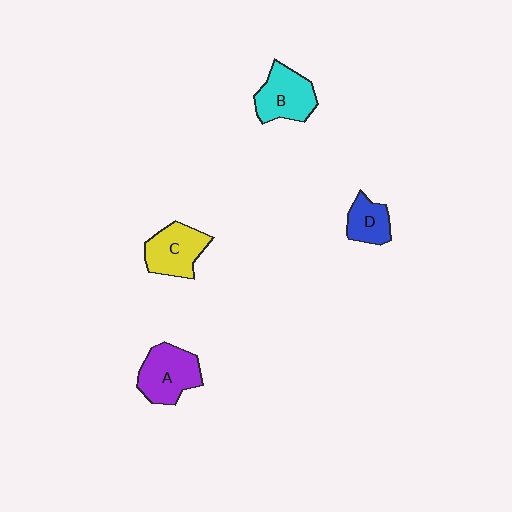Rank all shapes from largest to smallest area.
From largest to smallest: A (purple), B (cyan), C (yellow), D (blue).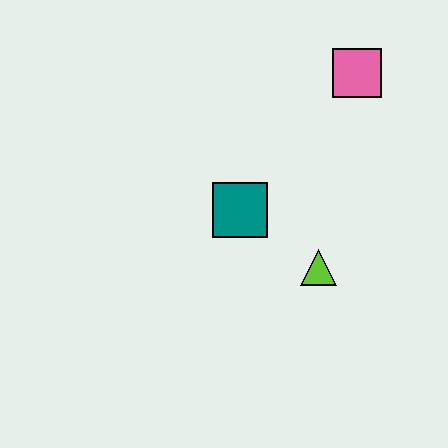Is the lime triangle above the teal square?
No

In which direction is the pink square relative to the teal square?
The pink square is above the teal square.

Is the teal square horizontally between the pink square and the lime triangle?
No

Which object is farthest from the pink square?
The lime triangle is farthest from the pink square.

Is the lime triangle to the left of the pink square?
Yes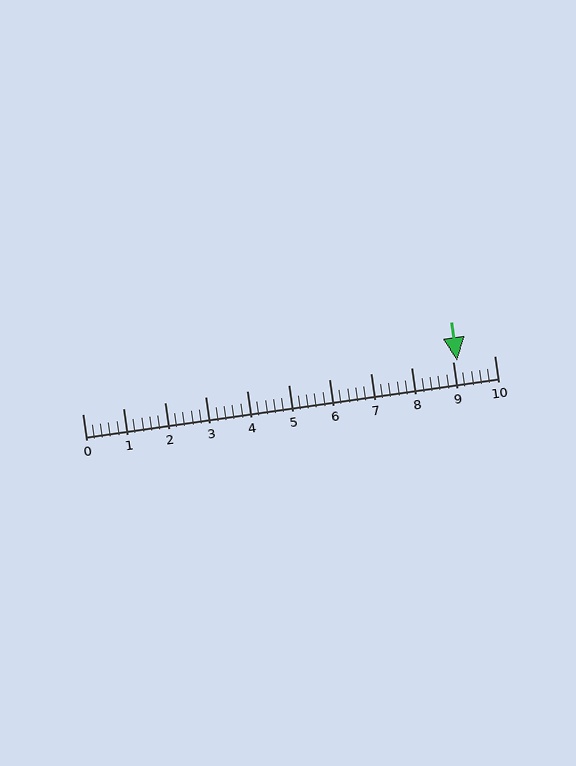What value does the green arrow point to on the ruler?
The green arrow points to approximately 9.1.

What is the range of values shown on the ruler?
The ruler shows values from 0 to 10.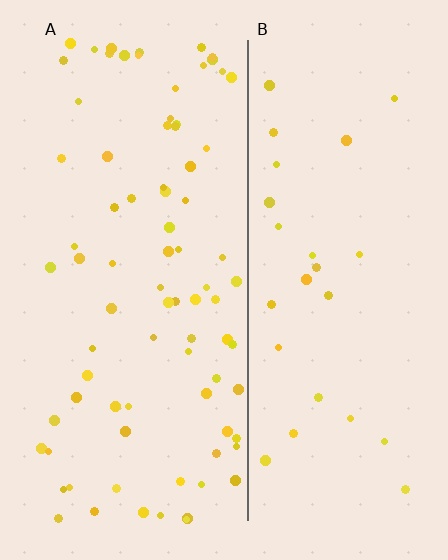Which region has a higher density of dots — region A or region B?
A (the left).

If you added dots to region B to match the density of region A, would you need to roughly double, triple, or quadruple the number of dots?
Approximately triple.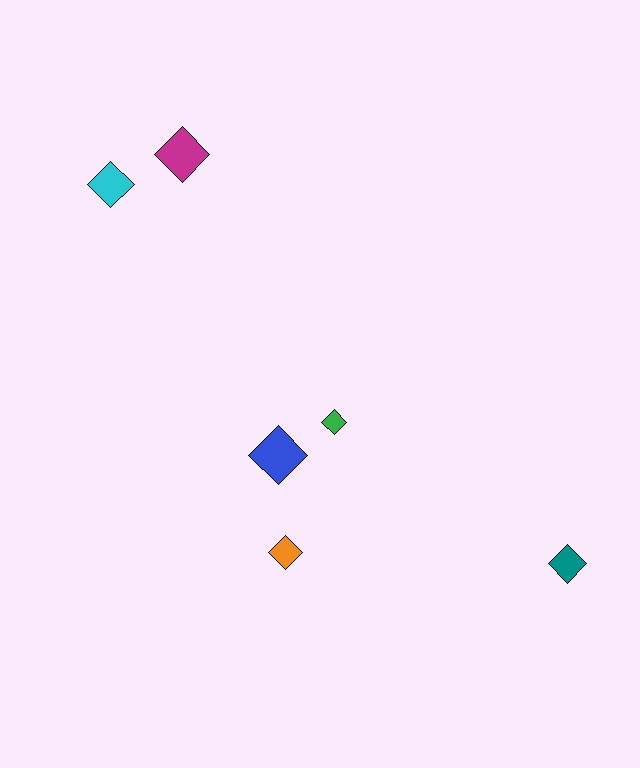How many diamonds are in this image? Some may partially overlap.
There are 6 diamonds.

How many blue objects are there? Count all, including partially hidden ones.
There is 1 blue object.